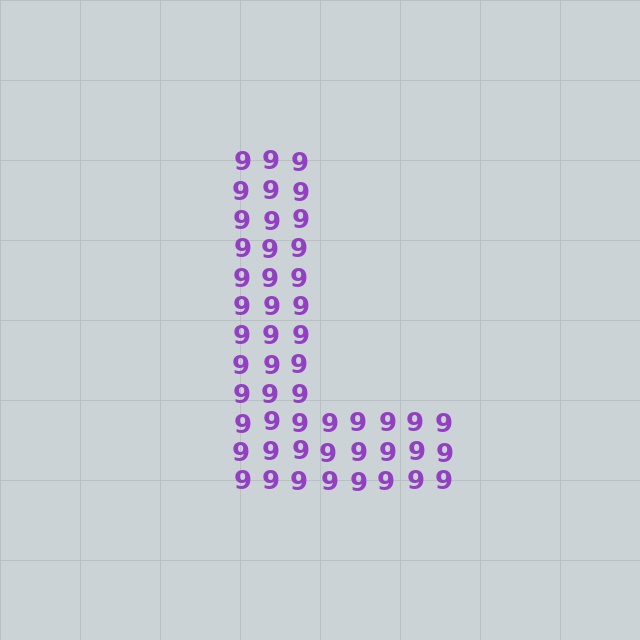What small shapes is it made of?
It is made of small digit 9's.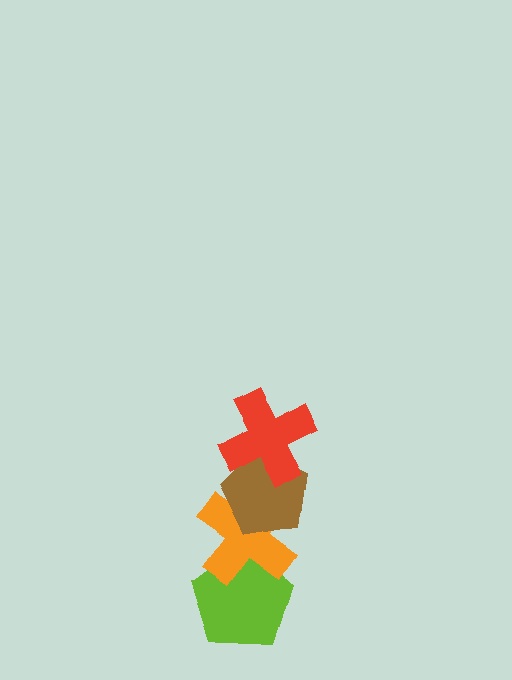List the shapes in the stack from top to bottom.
From top to bottom: the red cross, the brown pentagon, the orange cross, the lime pentagon.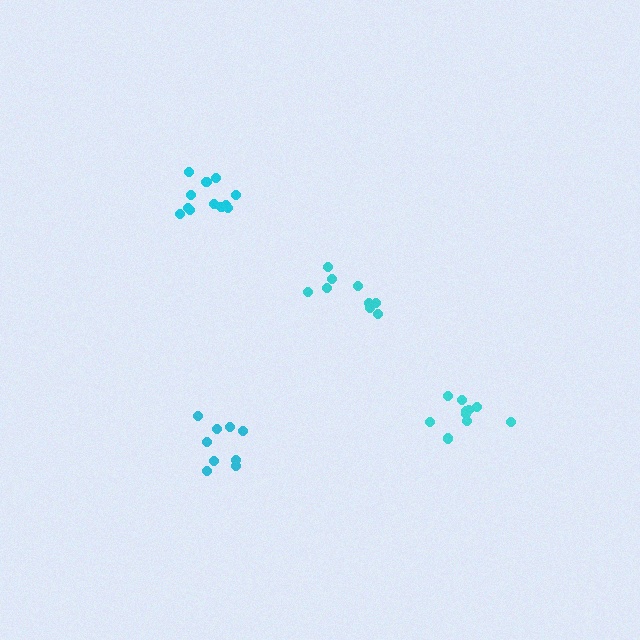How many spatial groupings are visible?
There are 4 spatial groupings.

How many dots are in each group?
Group 1: 9 dots, Group 2: 12 dots, Group 3: 9 dots, Group 4: 10 dots (40 total).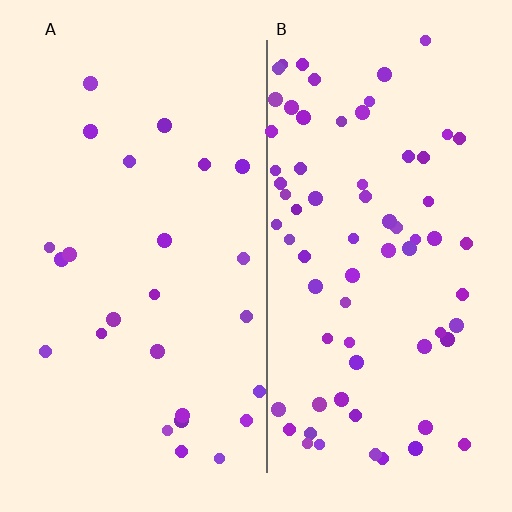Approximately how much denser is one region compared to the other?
Approximately 2.8× — region B over region A.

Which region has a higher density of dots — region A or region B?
B (the right).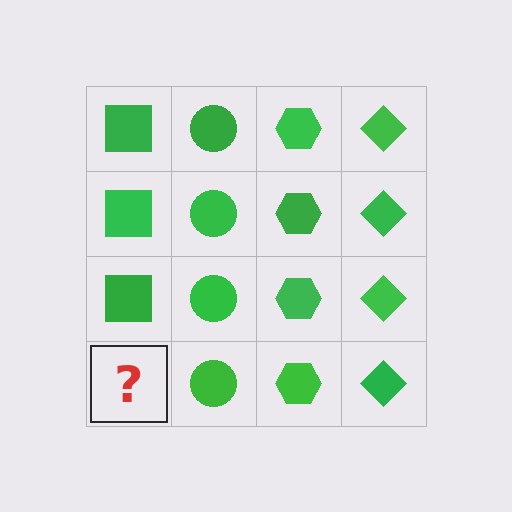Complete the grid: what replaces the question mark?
The question mark should be replaced with a green square.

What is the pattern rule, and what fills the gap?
The rule is that each column has a consistent shape. The gap should be filled with a green square.